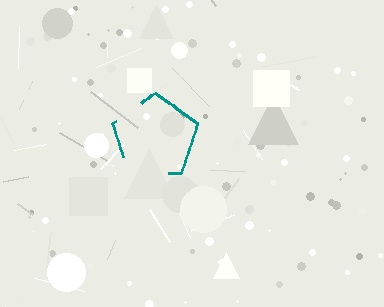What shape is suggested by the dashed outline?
The dashed outline suggests a pentagon.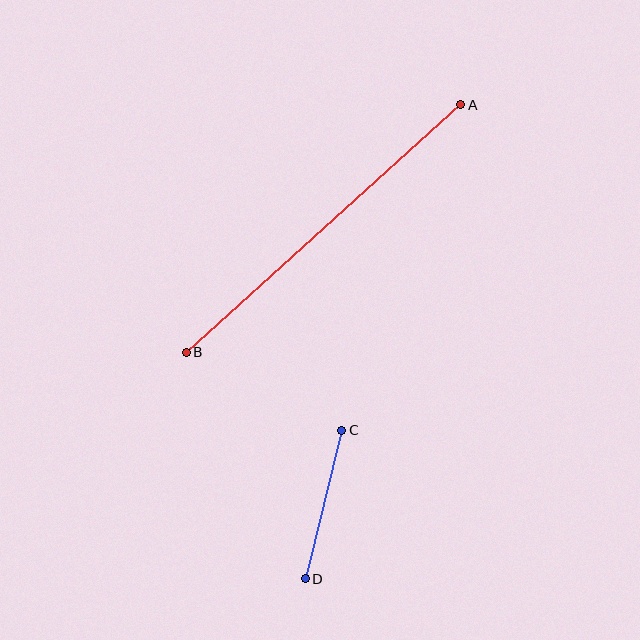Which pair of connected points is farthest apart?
Points A and B are farthest apart.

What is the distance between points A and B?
The distance is approximately 370 pixels.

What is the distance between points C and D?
The distance is approximately 153 pixels.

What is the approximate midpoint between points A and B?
The midpoint is at approximately (323, 228) pixels.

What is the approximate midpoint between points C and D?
The midpoint is at approximately (323, 504) pixels.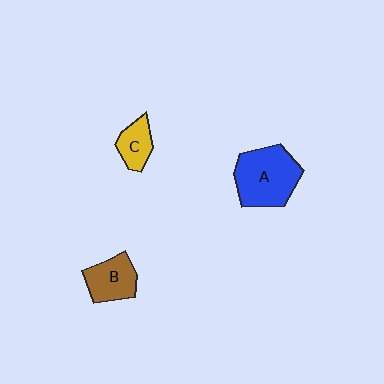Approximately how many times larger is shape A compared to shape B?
Approximately 1.7 times.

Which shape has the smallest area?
Shape C (yellow).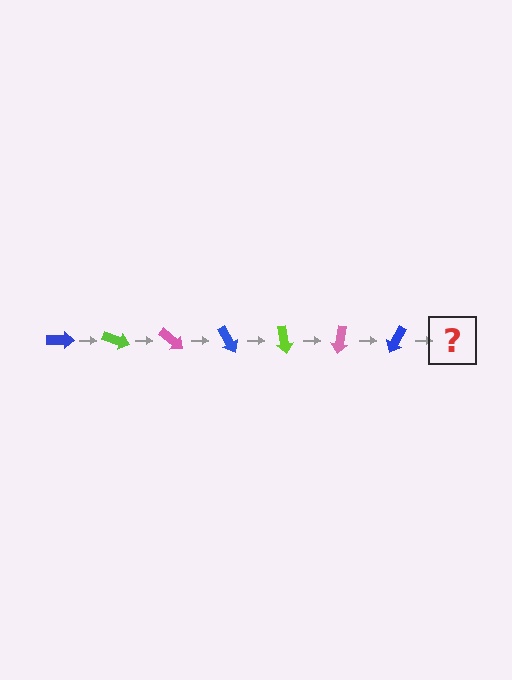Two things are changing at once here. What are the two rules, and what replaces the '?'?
The two rules are that it rotates 20 degrees each step and the color cycles through blue, lime, and pink. The '?' should be a lime arrow, rotated 140 degrees from the start.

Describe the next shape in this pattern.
It should be a lime arrow, rotated 140 degrees from the start.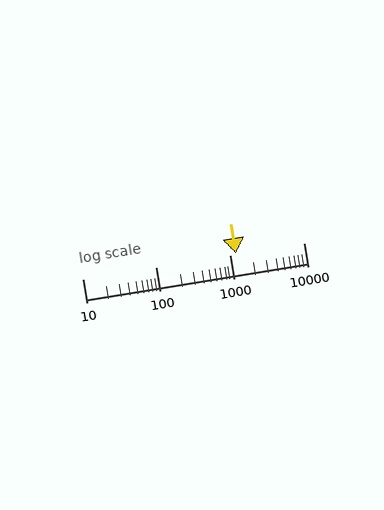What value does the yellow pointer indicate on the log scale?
The pointer indicates approximately 1200.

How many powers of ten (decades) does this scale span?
The scale spans 3 decades, from 10 to 10000.